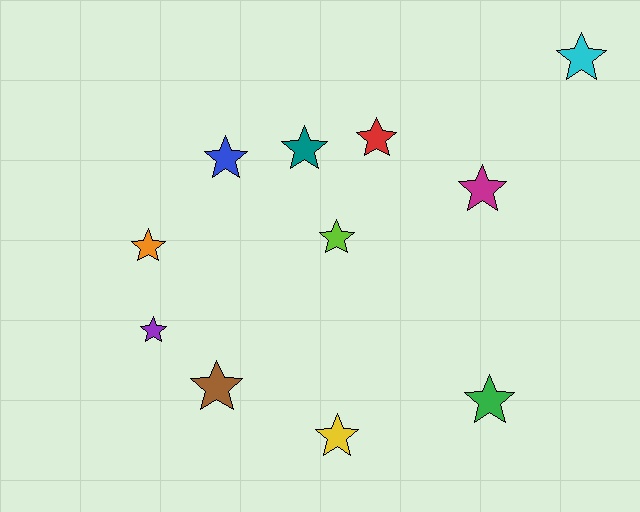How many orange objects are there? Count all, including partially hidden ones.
There is 1 orange object.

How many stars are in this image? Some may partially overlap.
There are 11 stars.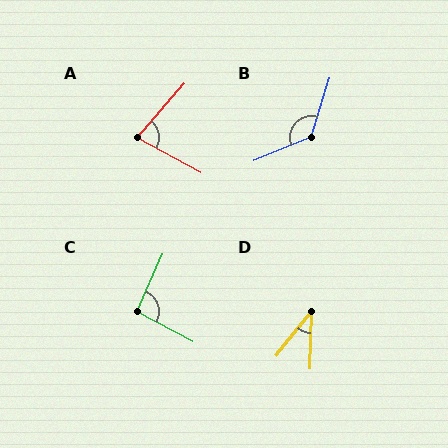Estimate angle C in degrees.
Approximately 94 degrees.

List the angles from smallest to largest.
D (37°), A (77°), C (94°), B (129°).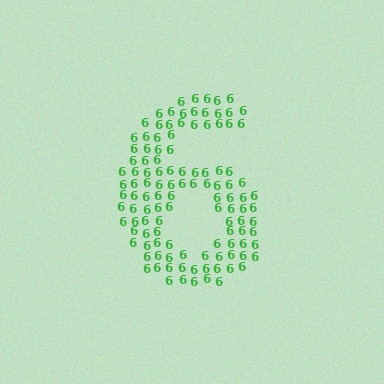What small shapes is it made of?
It is made of small digit 6's.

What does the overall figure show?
The overall figure shows the digit 6.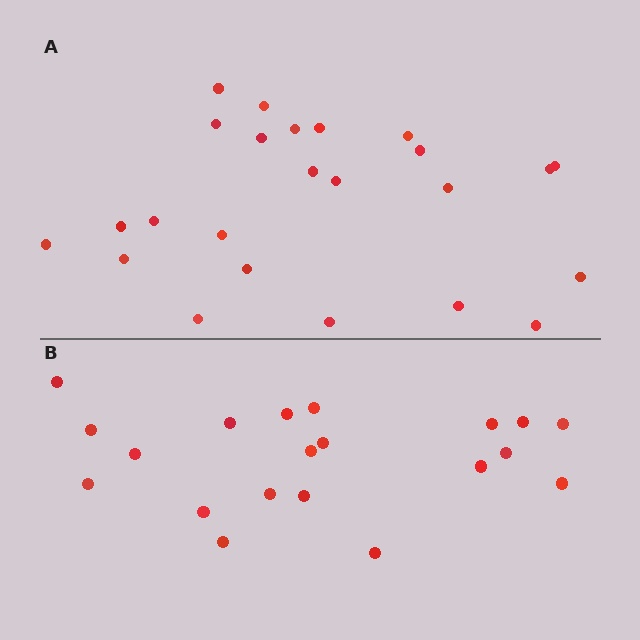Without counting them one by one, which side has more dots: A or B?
Region A (the top region) has more dots.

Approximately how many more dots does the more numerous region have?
Region A has about 4 more dots than region B.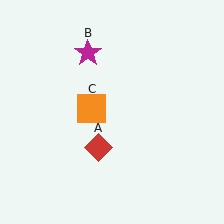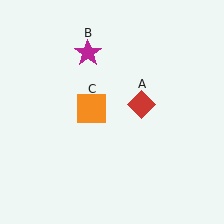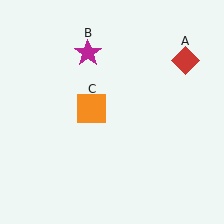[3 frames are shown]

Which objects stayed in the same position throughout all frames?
Magenta star (object B) and orange square (object C) remained stationary.